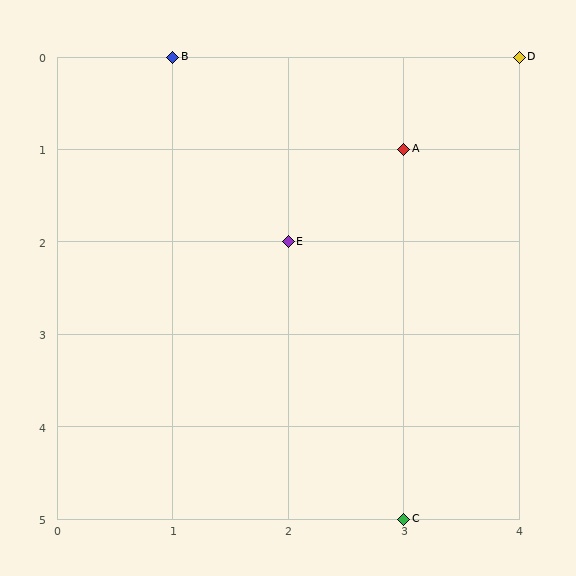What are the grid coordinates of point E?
Point E is at grid coordinates (2, 2).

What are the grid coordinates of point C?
Point C is at grid coordinates (3, 5).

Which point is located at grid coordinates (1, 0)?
Point B is at (1, 0).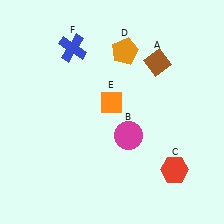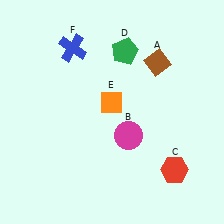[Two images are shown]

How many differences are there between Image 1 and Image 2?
There is 1 difference between the two images.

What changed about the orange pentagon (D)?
In Image 1, D is orange. In Image 2, it changed to green.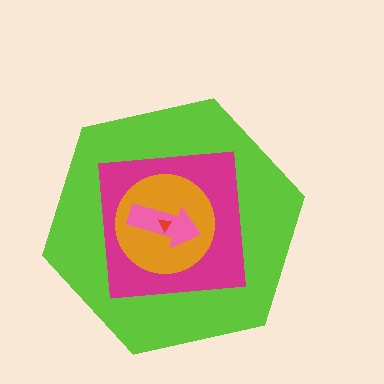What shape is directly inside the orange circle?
The pink arrow.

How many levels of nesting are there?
5.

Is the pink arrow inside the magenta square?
Yes.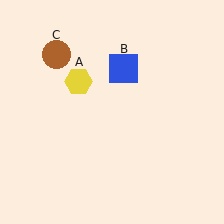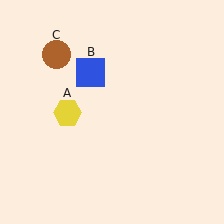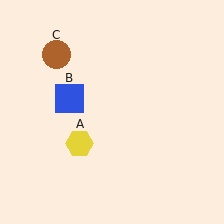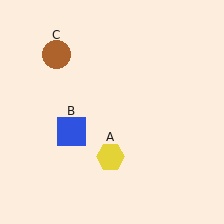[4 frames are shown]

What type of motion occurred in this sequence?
The yellow hexagon (object A), blue square (object B) rotated counterclockwise around the center of the scene.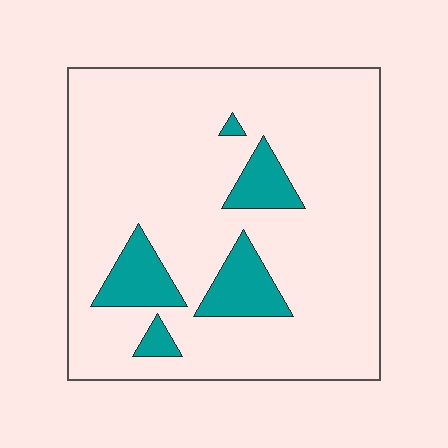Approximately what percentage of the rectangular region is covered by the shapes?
Approximately 15%.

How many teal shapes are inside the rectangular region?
5.